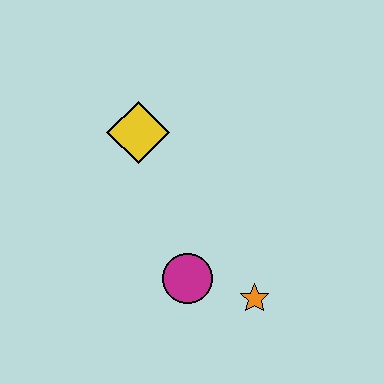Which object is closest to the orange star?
The magenta circle is closest to the orange star.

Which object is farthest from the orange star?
The yellow diamond is farthest from the orange star.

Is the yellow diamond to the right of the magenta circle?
No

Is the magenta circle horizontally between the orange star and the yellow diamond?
Yes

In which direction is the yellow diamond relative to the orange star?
The yellow diamond is above the orange star.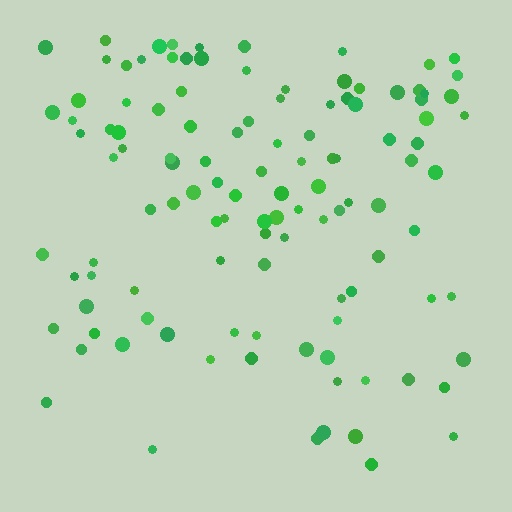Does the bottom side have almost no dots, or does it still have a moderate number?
Still a moderate number, just noticeably fewer than the top.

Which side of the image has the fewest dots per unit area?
The bottom.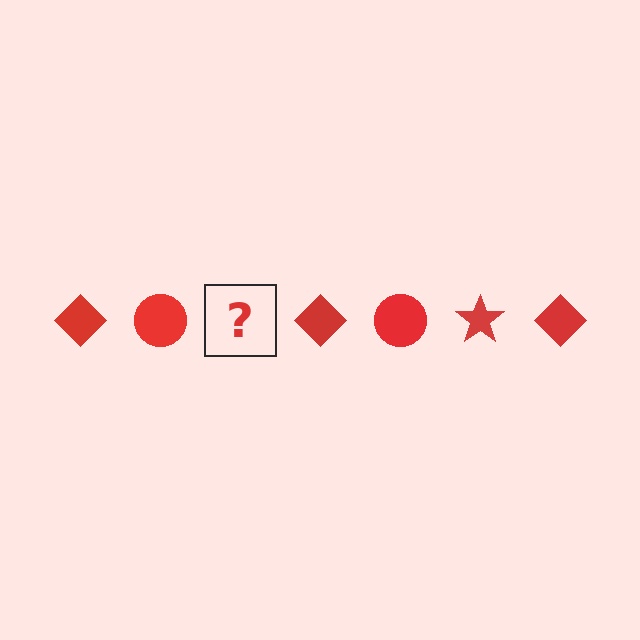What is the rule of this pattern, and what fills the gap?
The rule is that the pattern cycles through diamond, circle, star shapes in red. The gap should be filled with a red star.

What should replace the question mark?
The question mark should be replaced with a red star.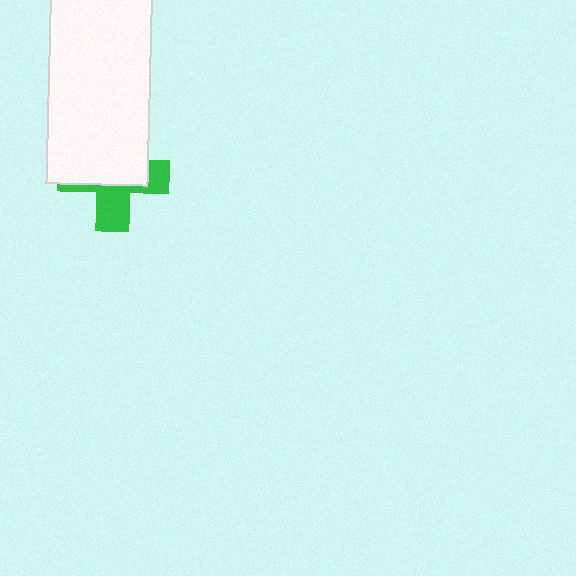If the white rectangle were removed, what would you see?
You would see the complete green cross.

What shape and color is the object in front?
The object in front is a white rectangle.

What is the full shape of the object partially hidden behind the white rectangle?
The partially hidden object is a green cross.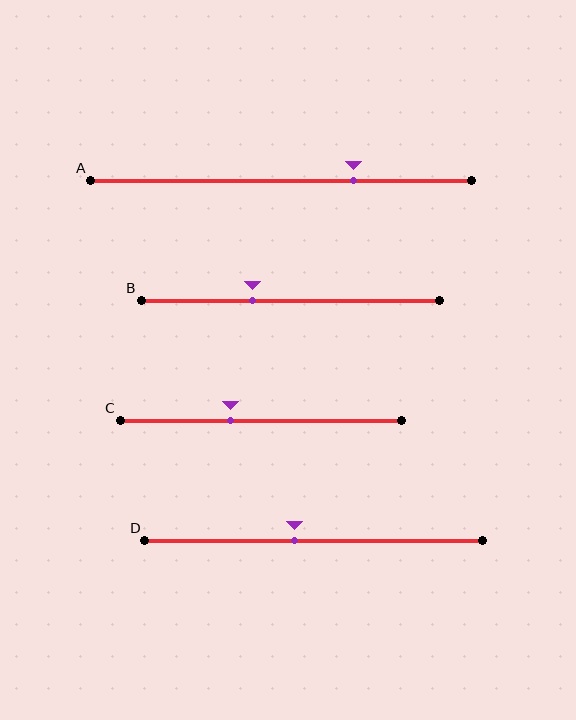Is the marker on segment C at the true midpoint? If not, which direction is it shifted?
No, the marker on segment C is shifted to the left by about 11% of the segment length.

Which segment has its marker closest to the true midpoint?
Segment D has its marker closest to the true midpoint.